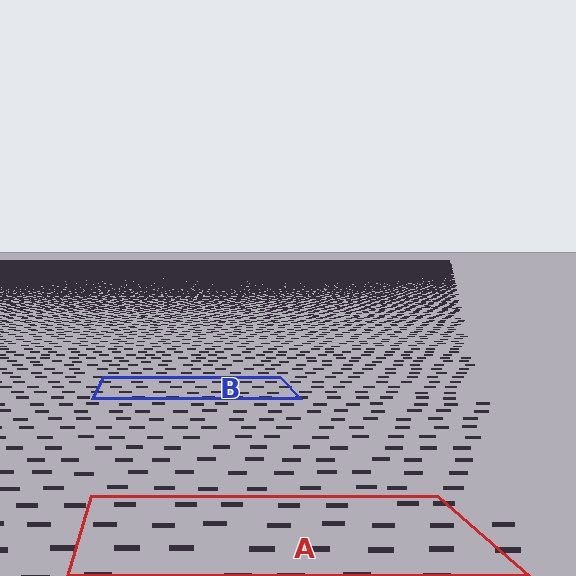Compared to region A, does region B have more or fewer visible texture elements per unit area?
Region B has more texture elements per unit area — they are packed more densely because it is farther away.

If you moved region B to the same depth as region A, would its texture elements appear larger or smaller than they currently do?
They would appear larger. At a closer depth, the same texture elements are projected at a bigger on-screen size.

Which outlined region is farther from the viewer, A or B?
Region B is farther from the viewer — the texture elements inside it appear smaller and more densely packed.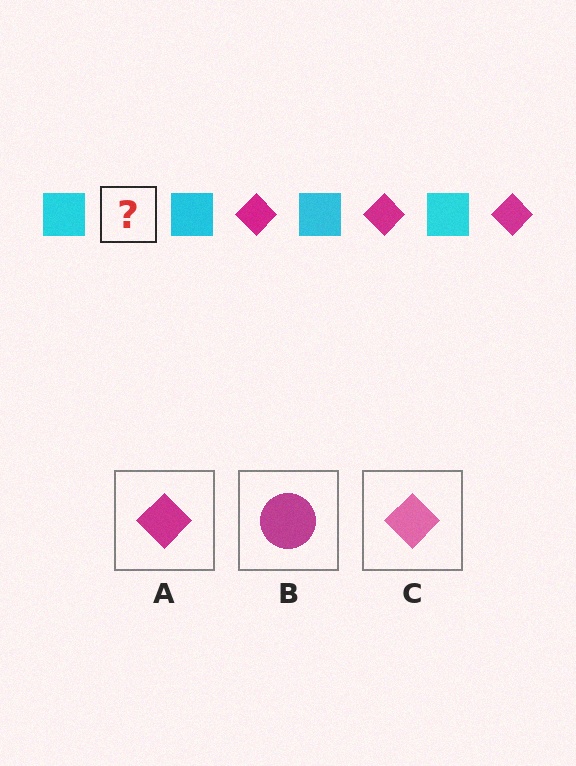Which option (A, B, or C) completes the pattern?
A.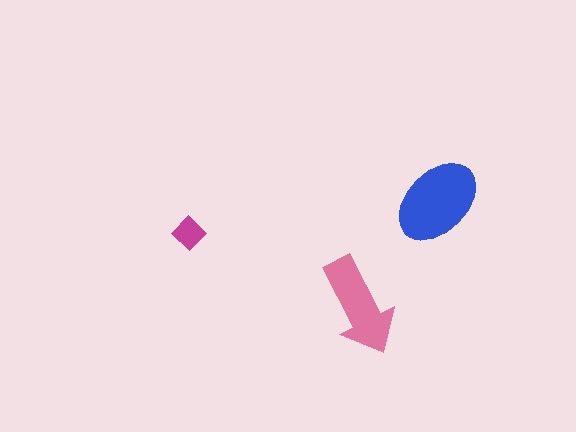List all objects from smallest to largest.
The magenta diamond, the pink arrow, the blue ellipse.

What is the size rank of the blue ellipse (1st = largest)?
1st.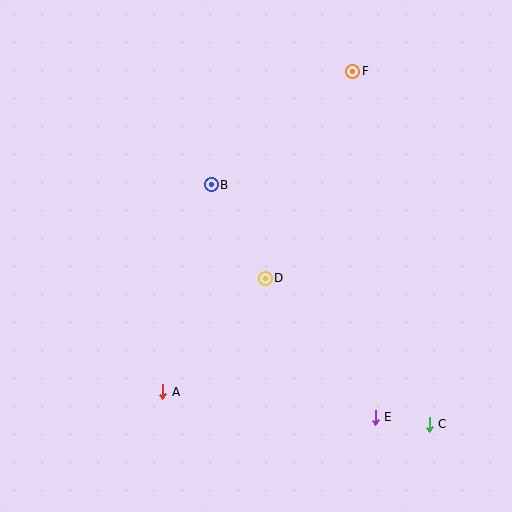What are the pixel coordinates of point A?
Point A is at (163, 392).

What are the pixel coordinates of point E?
Point E is at (375, 417).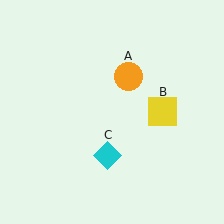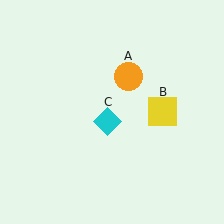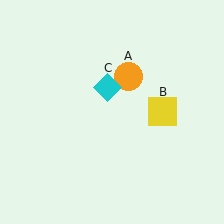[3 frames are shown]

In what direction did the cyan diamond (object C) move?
The cyan diamond (object C) moved up.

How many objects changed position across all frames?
1 object changed position: cyan diamond (object C).